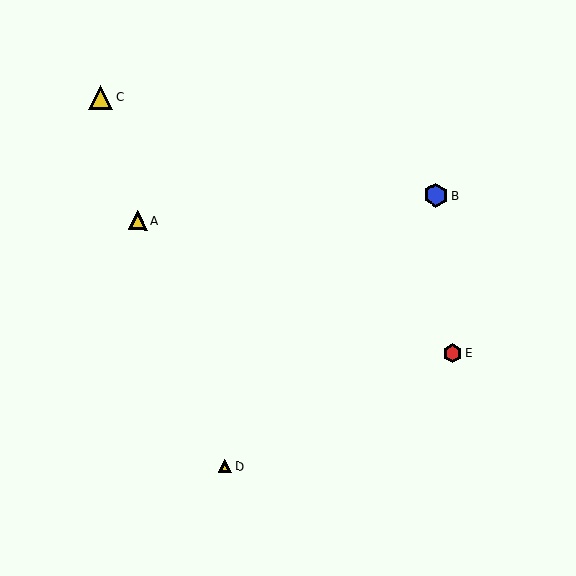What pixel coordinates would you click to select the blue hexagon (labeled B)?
Click at (436, 195) to select the blue hexagon B.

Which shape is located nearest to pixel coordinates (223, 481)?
The yellow triangle (labeled D) at (225, 466) is nearest to that location.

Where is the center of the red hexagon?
The center of the red hexagon is at (453, 353).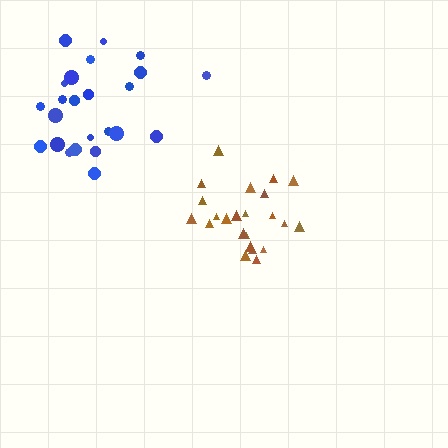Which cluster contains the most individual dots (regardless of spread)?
Blue (24).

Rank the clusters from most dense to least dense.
brown, blue.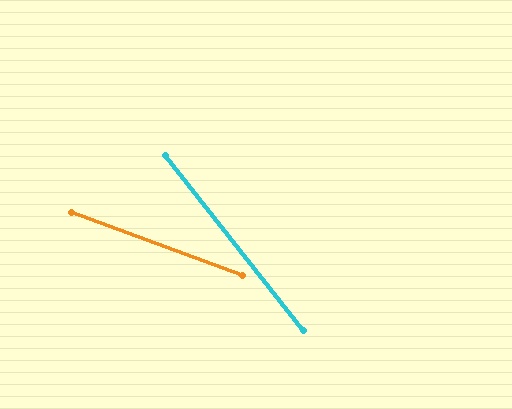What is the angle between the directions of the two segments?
Approximately 32 degrees.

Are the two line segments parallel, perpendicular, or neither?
Neither parallel nor perpendicular — they differ by about 32°.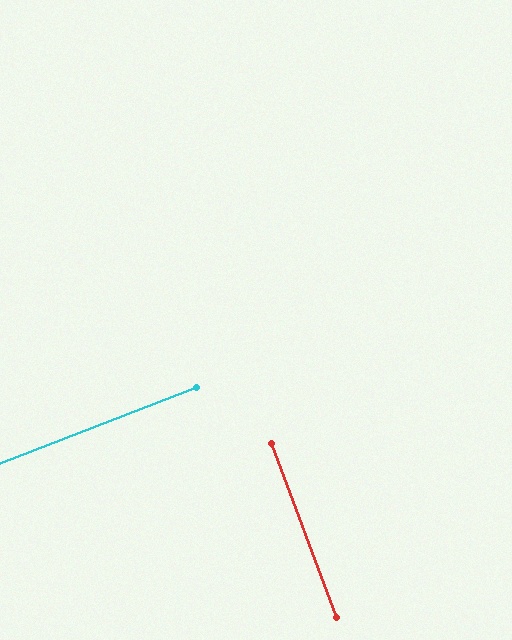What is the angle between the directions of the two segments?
Approximately 89 degrees.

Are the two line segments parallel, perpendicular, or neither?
Perpendicular — they meet at approximately 89°.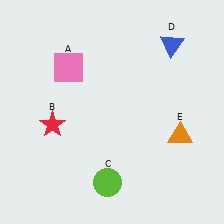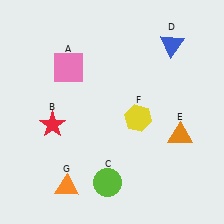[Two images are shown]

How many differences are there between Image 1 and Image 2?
There are 2 differences between the two images.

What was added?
A yellow hexagon (F), an orange triangle (G) were added in Image 2.